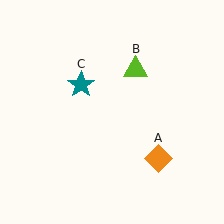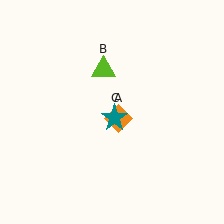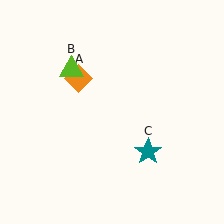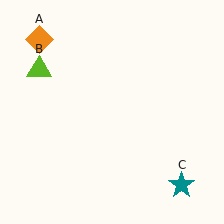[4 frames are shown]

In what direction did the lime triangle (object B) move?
The lime triangle (object B) moved left.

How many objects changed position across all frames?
3 objects changed position: orange diamond (object A), lime triangle (object B), teal star (object C).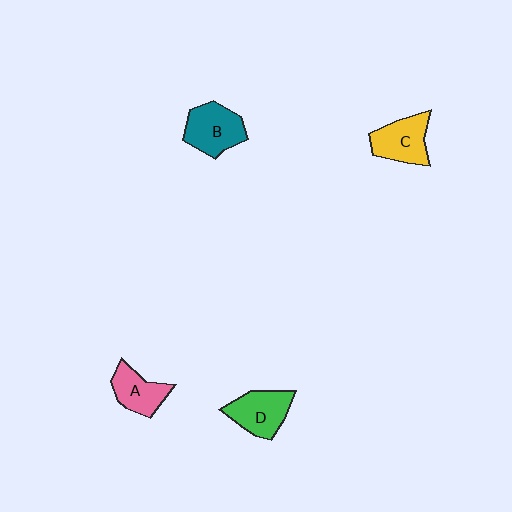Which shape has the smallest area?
Shape A (pink).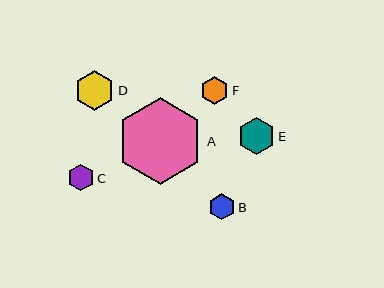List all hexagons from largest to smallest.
From largest to smallest: A, D, E, F, C, B.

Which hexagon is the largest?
Hexagon A is the largest with a size of approximately 88 pixels.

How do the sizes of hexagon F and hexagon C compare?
Hexagon F and hexagon C are approximately the same size.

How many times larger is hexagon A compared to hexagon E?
Hexagon A is approximately 2.4 times the size of hexagon E.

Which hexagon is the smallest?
Hexagon B is the smallest with a size of approximately 26 pixels.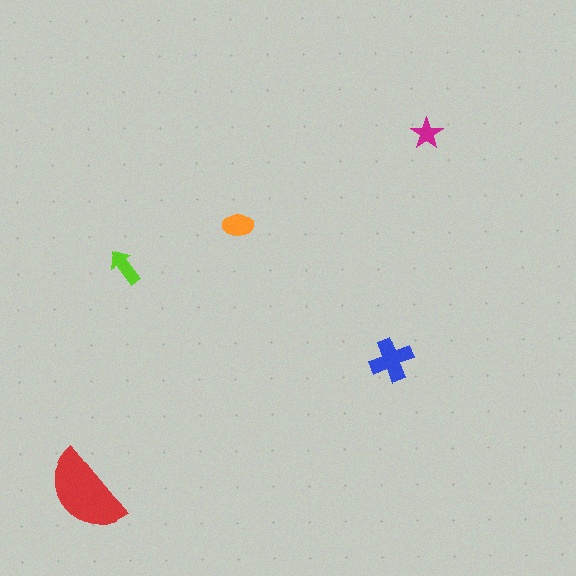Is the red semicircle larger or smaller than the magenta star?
Larger.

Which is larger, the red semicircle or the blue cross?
The red semicircle.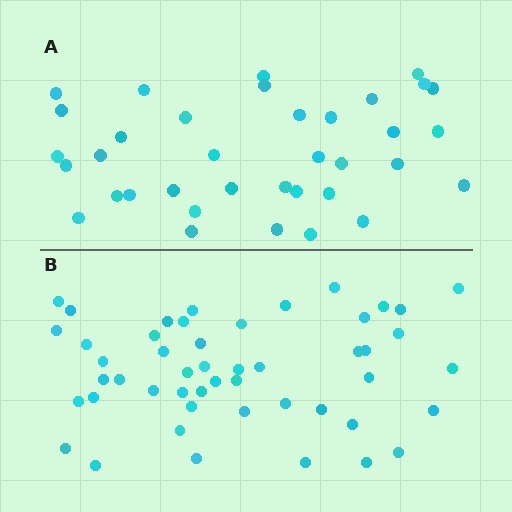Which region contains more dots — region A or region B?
Region B (the bottom region) has more dots.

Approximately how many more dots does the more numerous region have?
Region B has approximately 15 more dots than region A.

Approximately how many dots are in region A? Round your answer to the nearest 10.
About 40 dots. (The exact count is 36, which rounds to 40.)